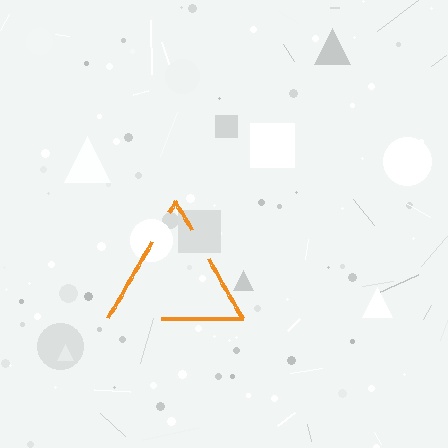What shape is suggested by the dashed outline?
The dashed outline suggests a triangle.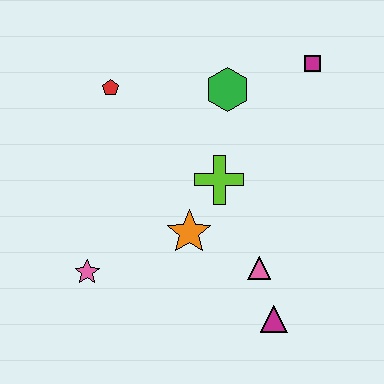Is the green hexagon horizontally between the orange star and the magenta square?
Yes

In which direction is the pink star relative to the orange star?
The pink star is to the left of the orange star.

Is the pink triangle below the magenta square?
Yes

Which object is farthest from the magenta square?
The pink star is farthest from the magenta square.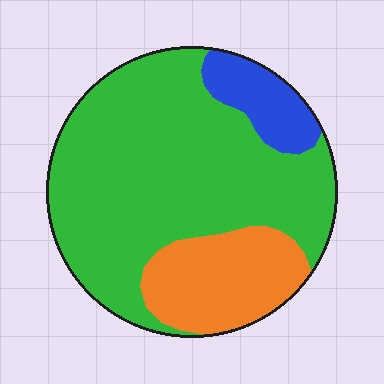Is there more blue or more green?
Green.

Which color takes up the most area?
Green, at roughly 70%.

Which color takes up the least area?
Blue, at roughly 10%.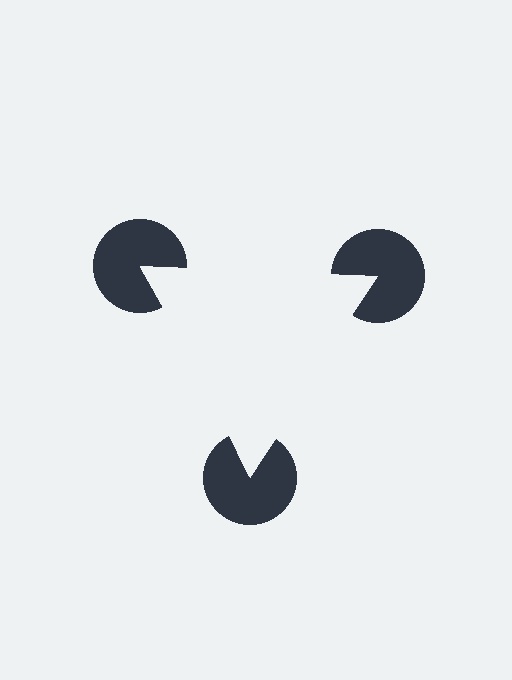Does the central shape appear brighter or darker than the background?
It typically appears slightly brighter than the background, even though no actual brightness change is drawn.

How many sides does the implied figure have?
3 sides.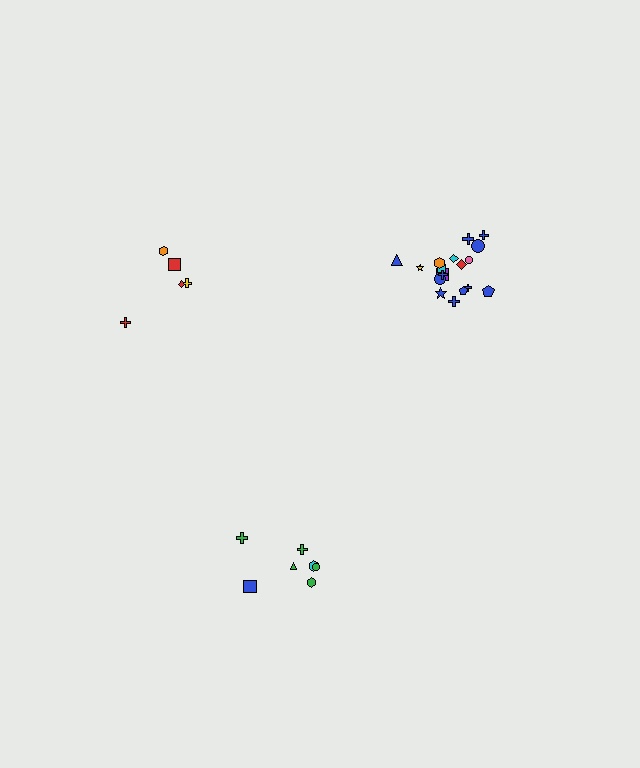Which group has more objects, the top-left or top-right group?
The top-right group.